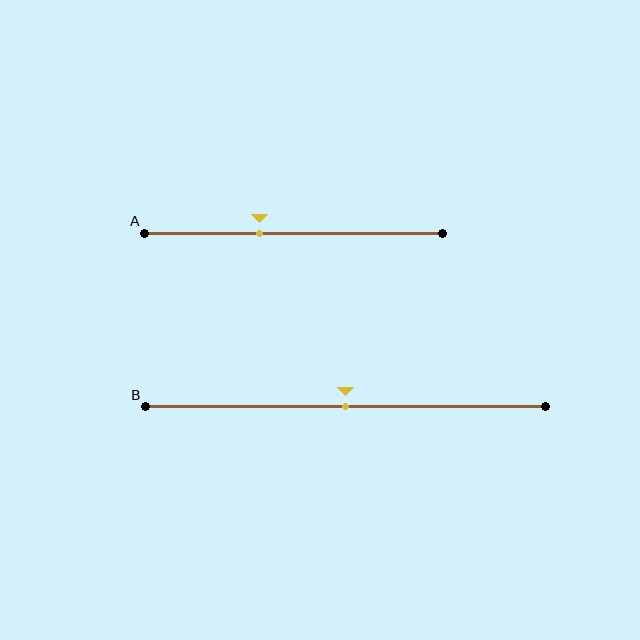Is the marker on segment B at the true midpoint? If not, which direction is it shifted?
Yes, the marker on segment B is at the true midpoint.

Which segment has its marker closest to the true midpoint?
Segment B has its marker closest to the true midpoint.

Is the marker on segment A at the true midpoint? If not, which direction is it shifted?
No, the marker on segment A is shifted to the left by about 12% of the segment length.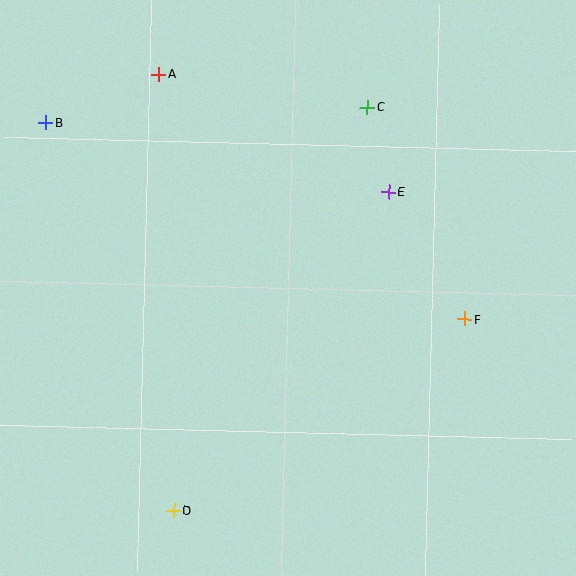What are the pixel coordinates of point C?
Point C is at (367, 107).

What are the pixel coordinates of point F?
Point F is at (465, 319).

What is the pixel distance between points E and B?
The distance between E and B is 350 pixels.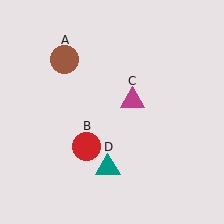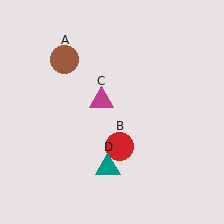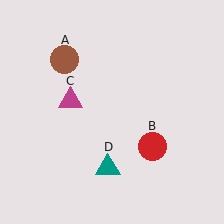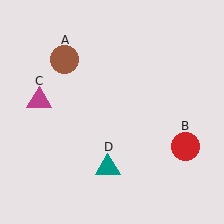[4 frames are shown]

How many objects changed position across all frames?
2 objects changed position: red circle (object B), magenta triangle (object C).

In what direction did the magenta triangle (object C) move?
The magenta triangle (object C) moved left.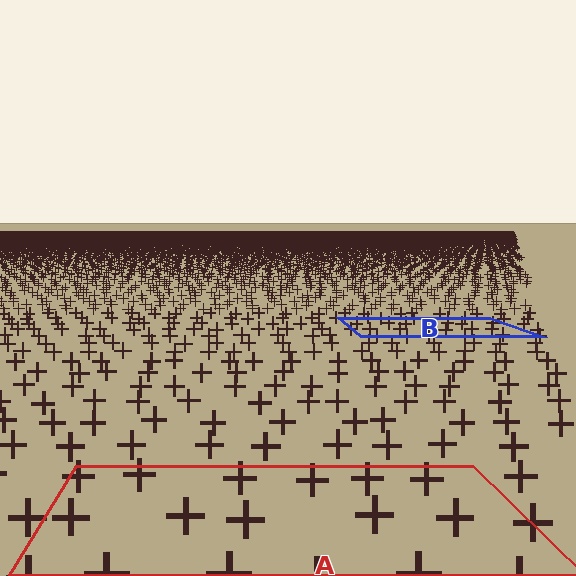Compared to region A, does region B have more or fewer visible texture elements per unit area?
Region B has more texture elements per unit area — they are packed more densely because it is farther away.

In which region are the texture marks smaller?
The texture marks are smaller in region B, because it is farther away.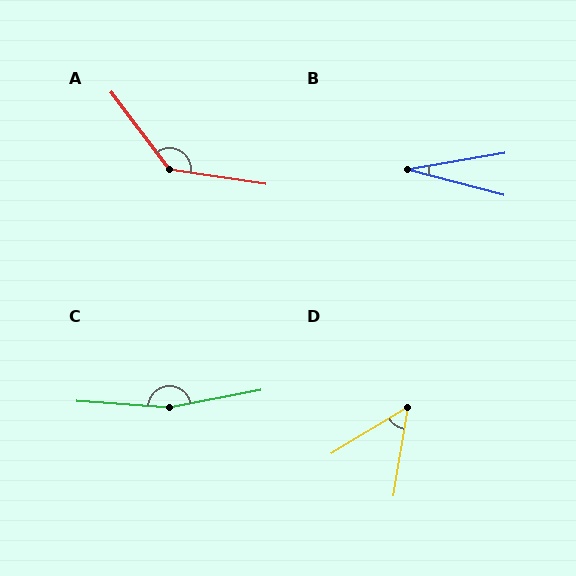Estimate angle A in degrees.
Approximately 136 degrees.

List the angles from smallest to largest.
B (24°), D (49°), A (136°), C (165°).